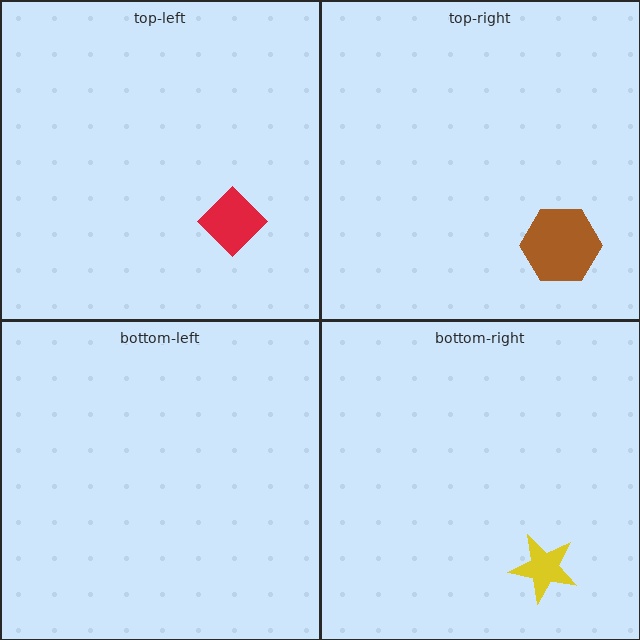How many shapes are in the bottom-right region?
1.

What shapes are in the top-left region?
The red diamond.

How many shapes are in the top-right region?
1.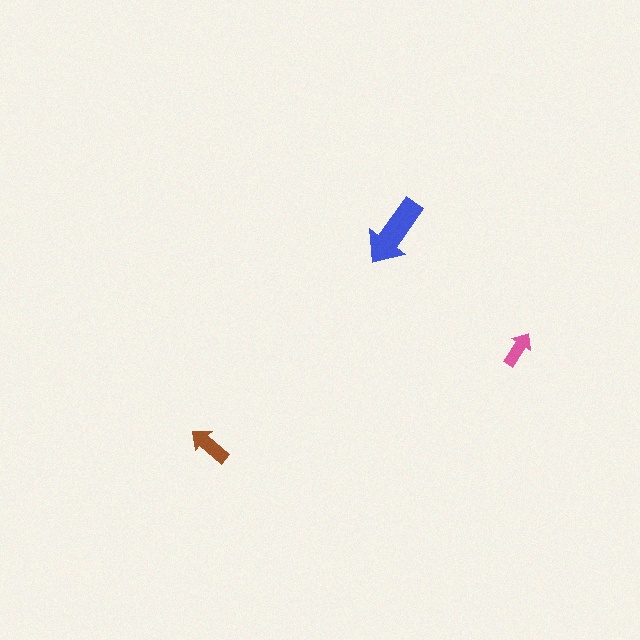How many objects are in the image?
There are 3 objects in the image.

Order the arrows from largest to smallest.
the blue one, the brown one, the pink one.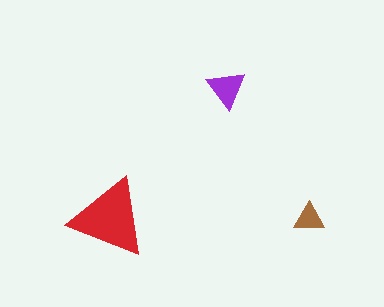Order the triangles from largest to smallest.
the red one, the purple one, the brown one.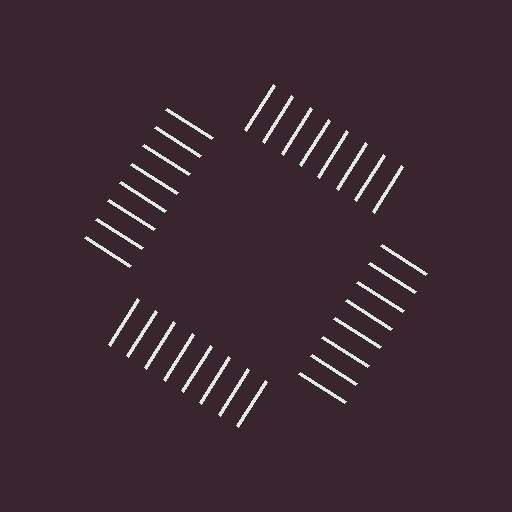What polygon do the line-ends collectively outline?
An illusory square — the line segments terminate on its edges but no continuous stroke is drawn.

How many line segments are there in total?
32 — 8 along each of the 4 edges.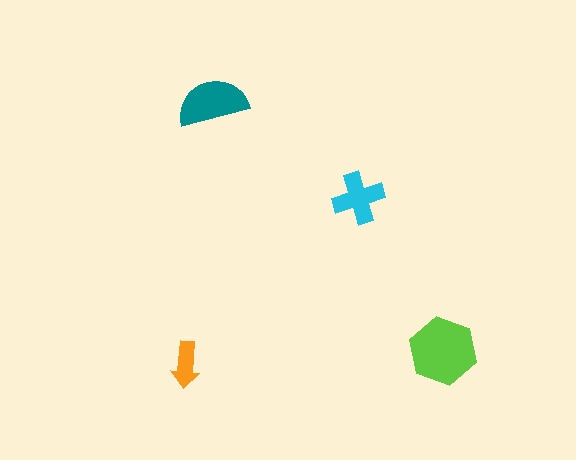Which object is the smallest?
The orange arrow.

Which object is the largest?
The lime hexagon.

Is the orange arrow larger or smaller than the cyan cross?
Smaller.